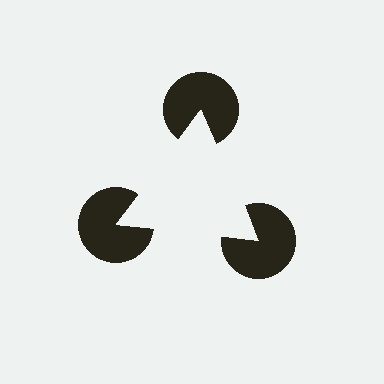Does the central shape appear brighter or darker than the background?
It typically appears slightly brighter than the background, even though no actual brightness change is drawn.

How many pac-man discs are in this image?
There are 3 — one at each vertex of the illusory triangle.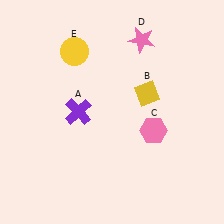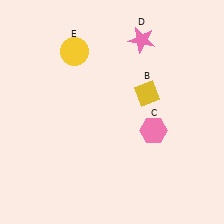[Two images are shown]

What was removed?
The purple cross (A) was removed in Image 2.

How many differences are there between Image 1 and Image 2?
There is 1 difference between the two images.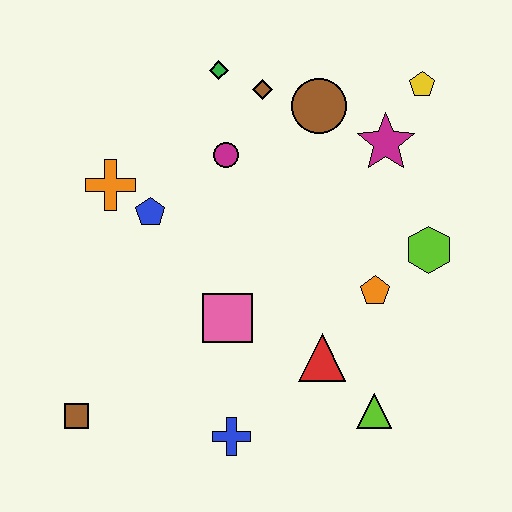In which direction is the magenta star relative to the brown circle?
The magenta star is to the right of the brown circle.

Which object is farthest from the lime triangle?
The green diamond is farthest from the lime triangle.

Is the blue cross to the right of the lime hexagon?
No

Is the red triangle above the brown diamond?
No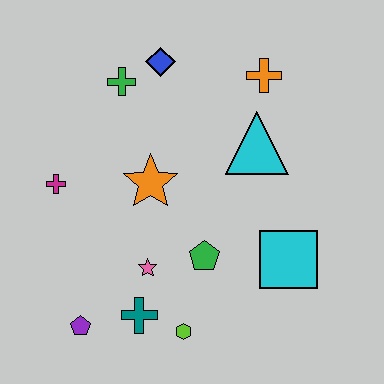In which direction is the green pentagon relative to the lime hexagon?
The green pentagon is above the lime hexagon.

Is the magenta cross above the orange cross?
No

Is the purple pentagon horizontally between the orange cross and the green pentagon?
No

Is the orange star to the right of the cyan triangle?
No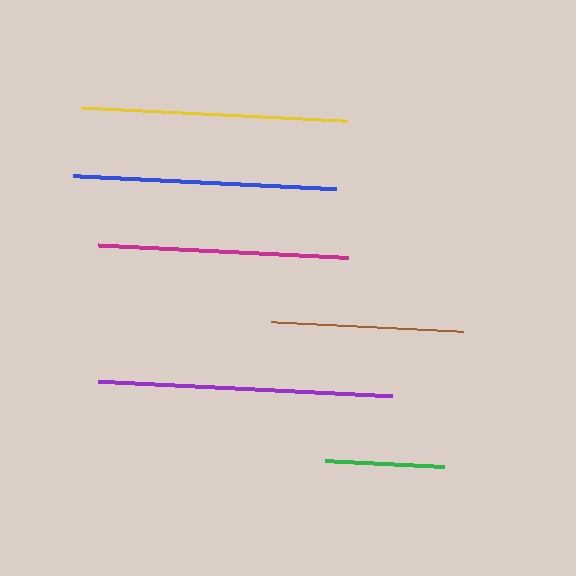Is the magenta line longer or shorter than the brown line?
The magenta line is longer than the brown line.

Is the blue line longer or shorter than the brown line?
The blue line is longer than the brown line.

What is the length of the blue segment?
The blue segment is approximately 263 pixels long.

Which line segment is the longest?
The purple line is the longest at approximately 294 pixels.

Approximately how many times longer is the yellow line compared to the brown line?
The yellow line is approximately 1.4 times the length of the brown line.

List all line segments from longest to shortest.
From longest to shortest: purple, yellow, blue, magenta, brown, green.